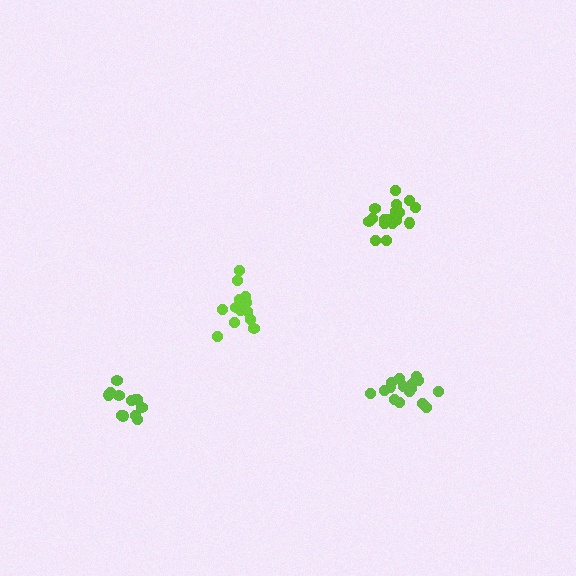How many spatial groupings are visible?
There are 4 spatial groupings.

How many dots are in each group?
Group 1: 18 dots, Group 2: 14 dots, Group 3: 13 dots, Group 4: 16 dots (61 total).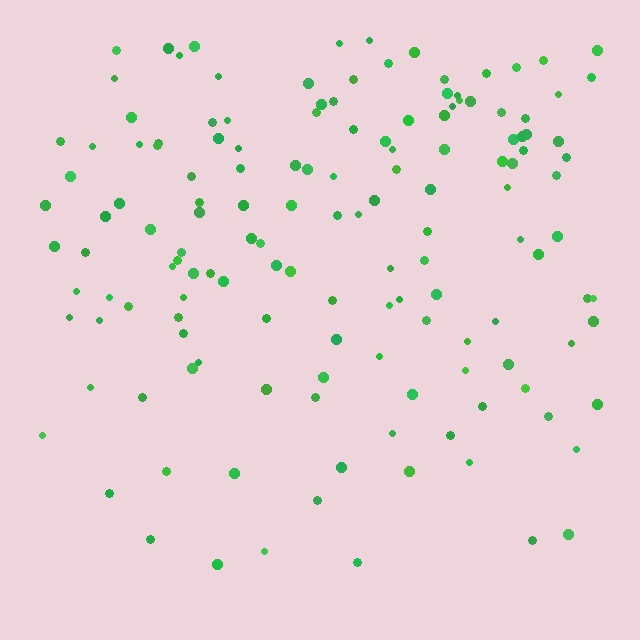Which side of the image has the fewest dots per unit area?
The bottom.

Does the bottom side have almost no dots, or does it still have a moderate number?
Still a moderate number, just noticeably fewer than the top.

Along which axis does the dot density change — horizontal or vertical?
Vertical.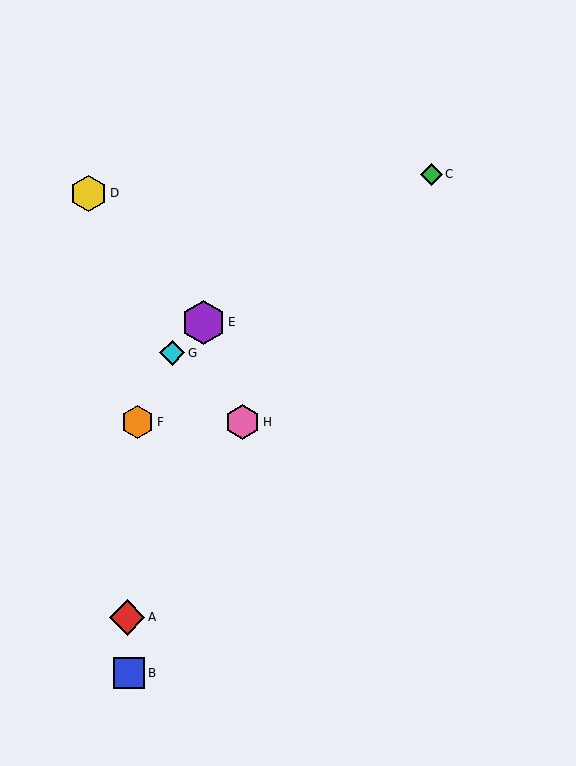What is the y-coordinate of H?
Object H is at y≈422.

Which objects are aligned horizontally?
Objects F, H are aligned horizontally.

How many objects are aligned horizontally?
2 objects (F, H) are aligned horizontally.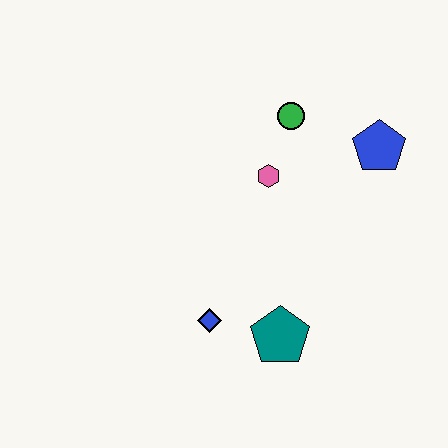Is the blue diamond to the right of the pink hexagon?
No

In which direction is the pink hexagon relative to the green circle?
The pink hexagon is below the green circle.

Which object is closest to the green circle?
The pink hexagon is closest to the green circle.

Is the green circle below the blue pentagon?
No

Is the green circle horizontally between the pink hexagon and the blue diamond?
No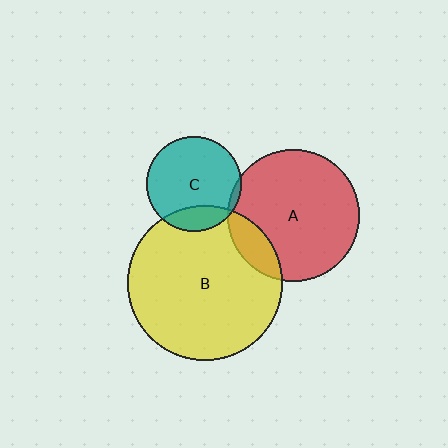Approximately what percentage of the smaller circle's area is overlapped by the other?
Approximately 5%.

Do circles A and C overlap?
Yes.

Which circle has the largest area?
Circle B (yellow).